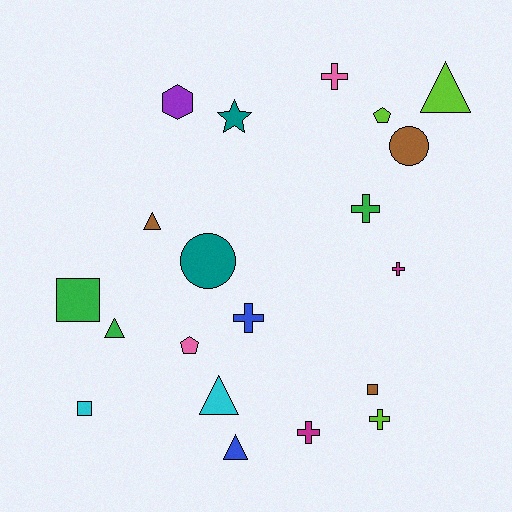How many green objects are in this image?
There are 3 green objects.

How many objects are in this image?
There are 20 objects.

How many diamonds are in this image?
There are no diamonds.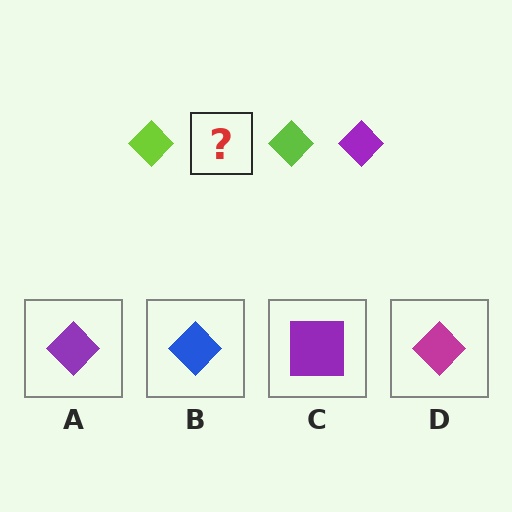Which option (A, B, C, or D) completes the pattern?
A.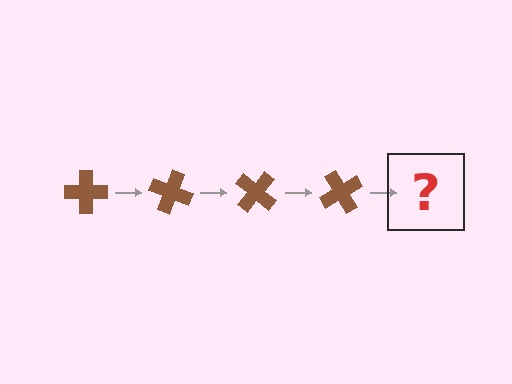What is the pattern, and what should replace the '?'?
The pattern is that the cross rotates 20 degrees each step. The '?' should be a brown cross rotated 80 degrees.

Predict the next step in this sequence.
The next step is a brown cross rotated 80 degrees.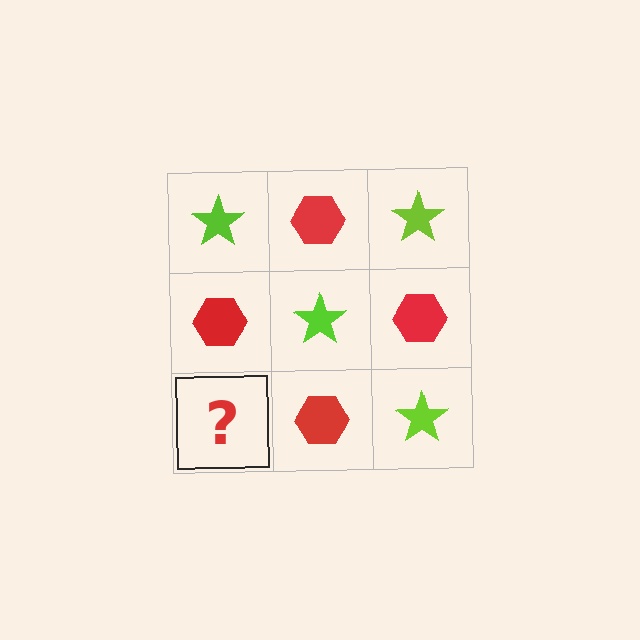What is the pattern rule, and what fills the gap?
The rule is that it alternates lime star and red hexagon in a checkerboard pattern. The gap should be filled with a lime star.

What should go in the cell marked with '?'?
The missing cell should contain a lime star.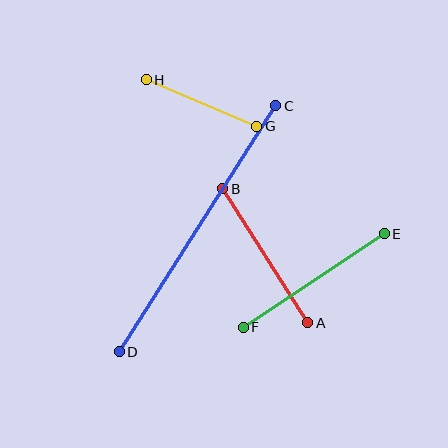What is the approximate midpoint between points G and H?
The midpoint is at approximately (202, 103) pixels.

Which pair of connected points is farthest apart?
Points C and D are farthest apart.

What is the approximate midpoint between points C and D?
The midpoint is at approximately (197, 229) pixels.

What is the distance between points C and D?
The distance is approximately 291 pixels.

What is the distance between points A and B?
The distance is approximately 159 pixels.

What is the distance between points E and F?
The distance is approximately 169 pixels.